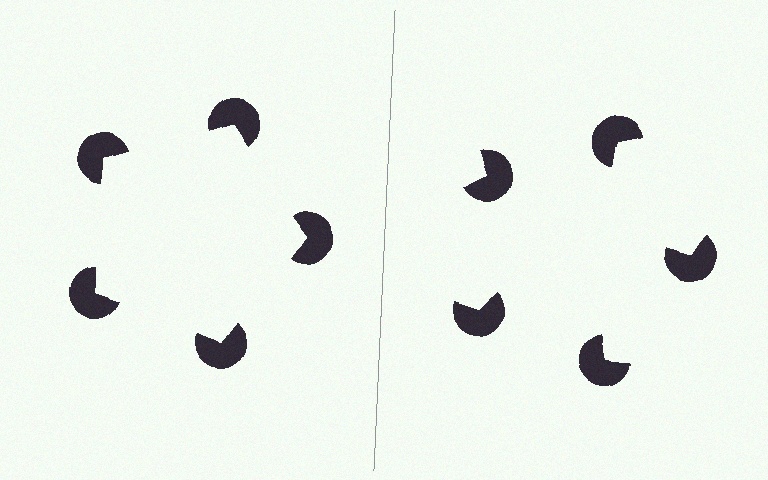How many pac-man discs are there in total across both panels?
10 — 5 on each side.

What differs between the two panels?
The pac-man discs are positioned identically on both sides; only the wedge orientations differ. On the left they align to a pentagon; on the right they are misaligned.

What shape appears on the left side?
An illusory pentagon.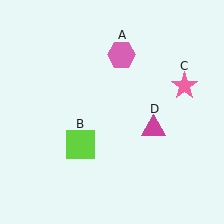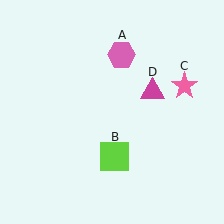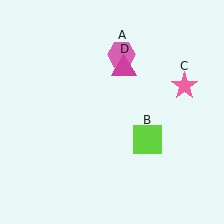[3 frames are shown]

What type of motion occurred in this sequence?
The lime square (object B), magenta triangle (object D) rotated counterclockwise around the center of the scene.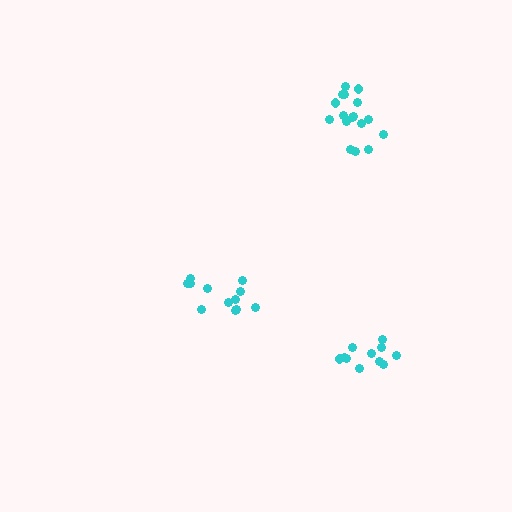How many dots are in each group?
Group 1: 17 dots, Group 2: 12 dots, Group 3: 11 dots (40 total).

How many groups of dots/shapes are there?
There are 3 groups.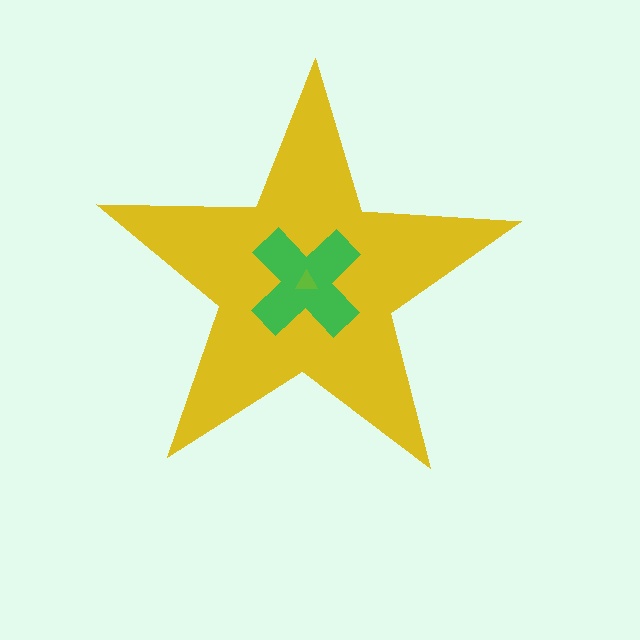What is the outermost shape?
The yellow star.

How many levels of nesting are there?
3.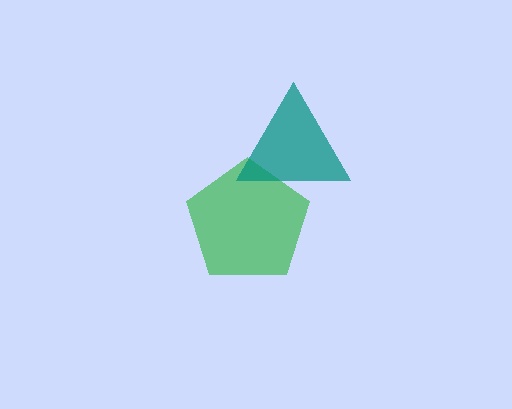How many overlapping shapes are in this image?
There are 2 overlapping shapes in the image.